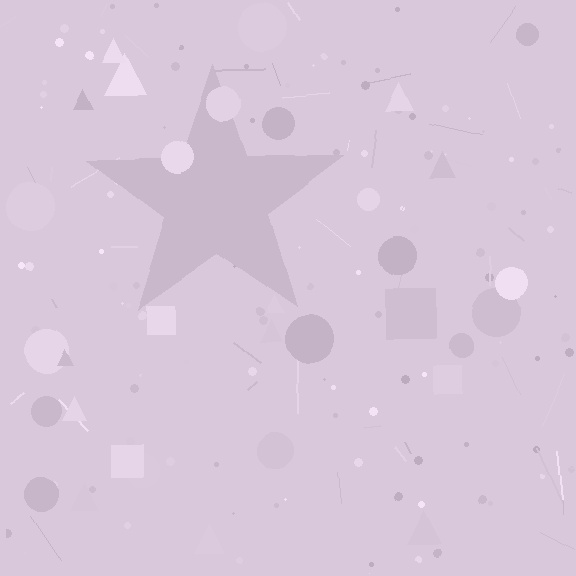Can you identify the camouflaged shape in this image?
The camouflaged shape is a star.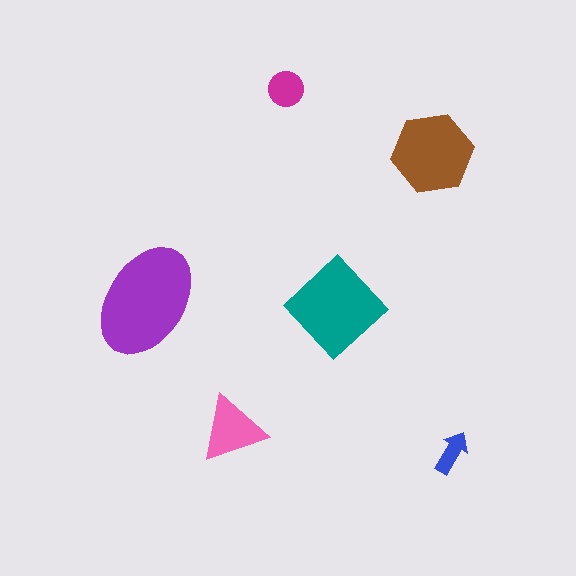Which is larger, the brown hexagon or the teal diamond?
The teal diamond.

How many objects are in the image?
There are 6 objects in the image.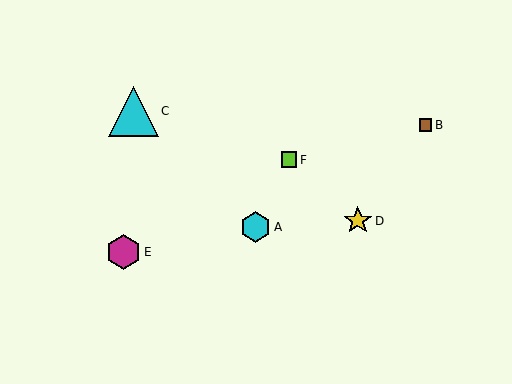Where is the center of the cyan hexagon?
The center of the cyan hexagon is at (256, 227).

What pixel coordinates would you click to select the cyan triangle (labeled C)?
Click at (134, 112) to select the cyan triangle C.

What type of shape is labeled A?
Shape A is a cyan hexagon.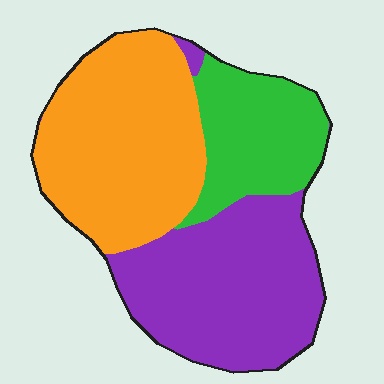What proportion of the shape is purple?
Purple takes up about three eighths (3/8) of the shape.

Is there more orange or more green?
Orange.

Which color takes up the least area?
Green, at roughly 20%.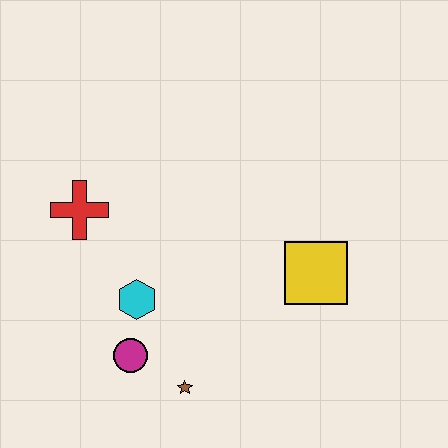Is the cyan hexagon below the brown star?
No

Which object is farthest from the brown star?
The red cross is farthest from the brown star.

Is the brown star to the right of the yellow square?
No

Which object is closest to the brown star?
The magenta circle is closest to the brown star.